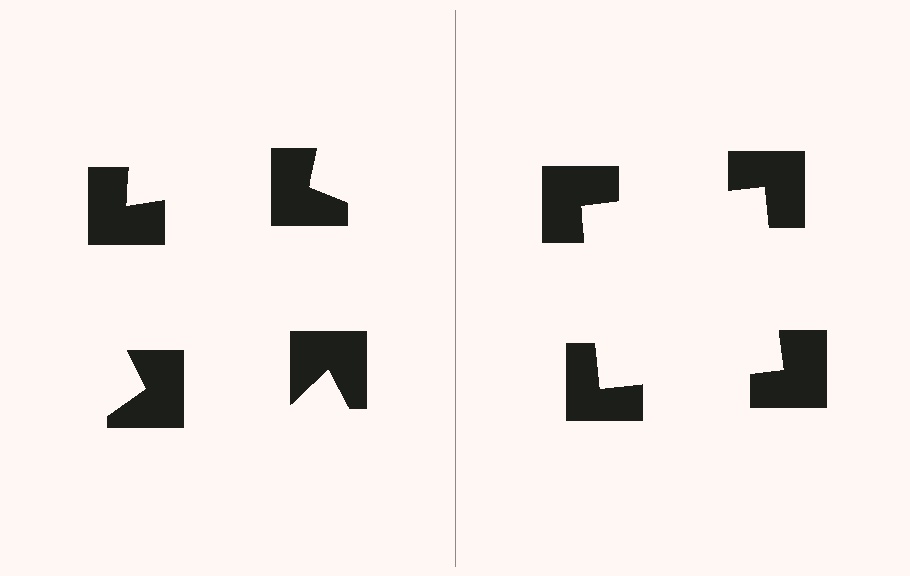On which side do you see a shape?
An illusory square appears on the right side. On the left side the wedge cuts are rotated, so no coherent shape forms.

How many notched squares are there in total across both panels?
8 — 4 on each side.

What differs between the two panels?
The notched squares are positioned identically on both sides; only the wedge orientations differ. On the right they align to a square; on the left they are misaligned.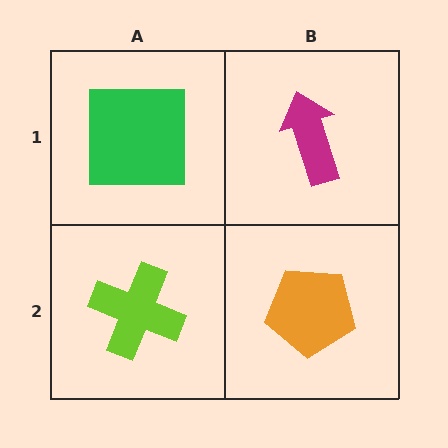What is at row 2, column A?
A lime cross.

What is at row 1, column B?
A magenta arrow.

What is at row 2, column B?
An orange pentagon.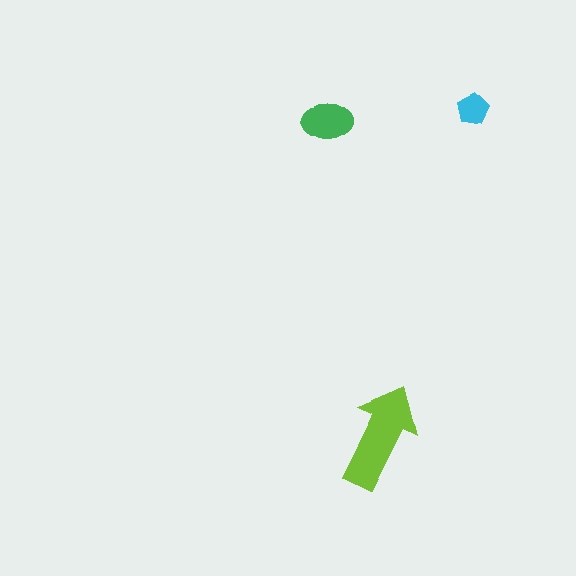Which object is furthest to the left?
The green ellipse is leftmost.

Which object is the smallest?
The cyan pentagon.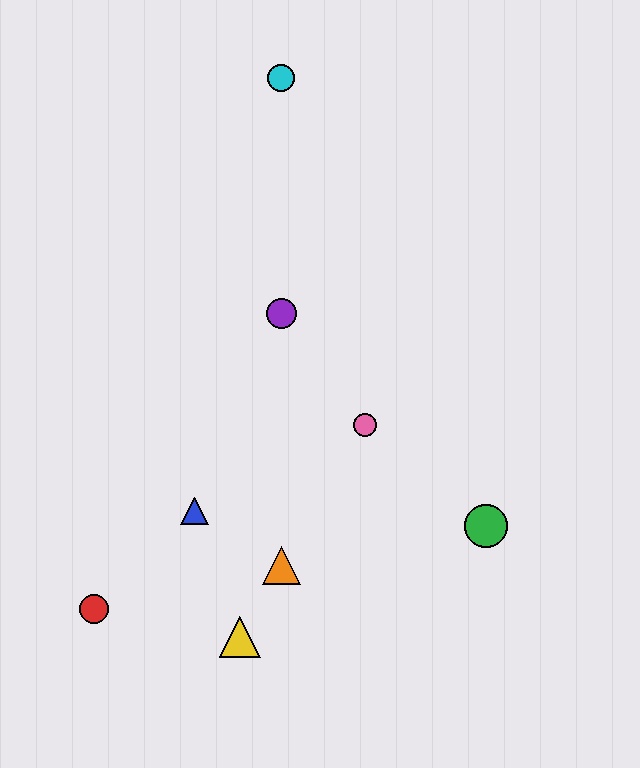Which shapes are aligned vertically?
The purple circle, the orange triangle, the cyan circle are aligned vertically.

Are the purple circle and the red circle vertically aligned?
No, the purple circle is at x≈281 and the red circle is at x≈94.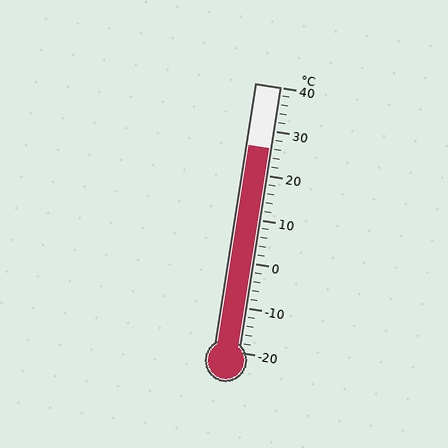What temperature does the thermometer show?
The thermometer shows approximately 26°C.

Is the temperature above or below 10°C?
The temperature is above 10°C.